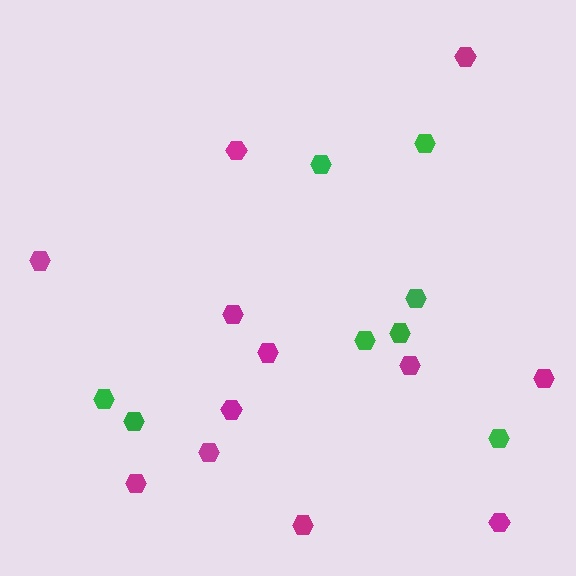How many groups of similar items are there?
There are 2 groups: one group of green hexagons (8) and one group of magenta hexagons (12).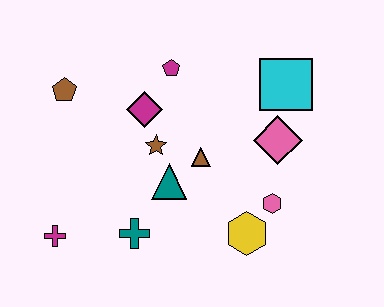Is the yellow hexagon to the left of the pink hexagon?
Yes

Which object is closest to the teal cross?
The teal triangle is closest to the teal cross.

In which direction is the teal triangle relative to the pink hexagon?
The teal triangle is to the left of the pink hexagon.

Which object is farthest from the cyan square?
The magenta cross is farthest from the cyan square.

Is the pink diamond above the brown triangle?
Yes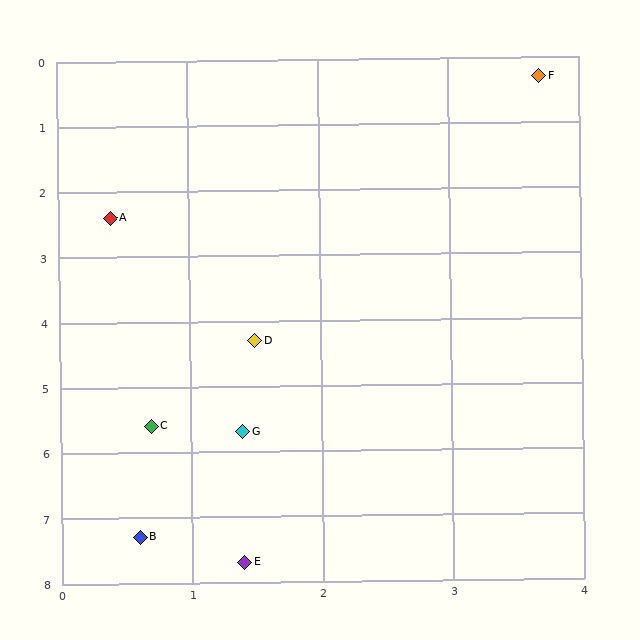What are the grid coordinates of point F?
Point F is at approximately (3.7, 0.3).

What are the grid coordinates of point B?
Point B is at approximately (0.6, 7.3).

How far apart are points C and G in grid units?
Points C and G are about 0.7 grid units apart.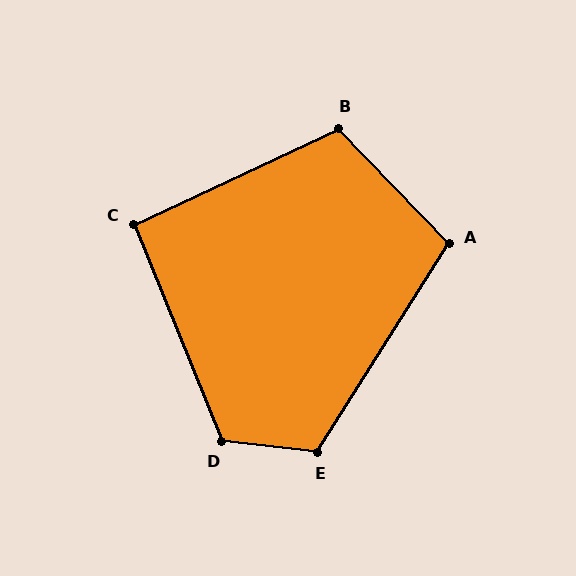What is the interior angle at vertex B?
Approximately 109 degrees (obtuse).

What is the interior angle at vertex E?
Approximately 116 degrees (obtuse).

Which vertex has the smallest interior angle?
C, at approximately 93 degrees.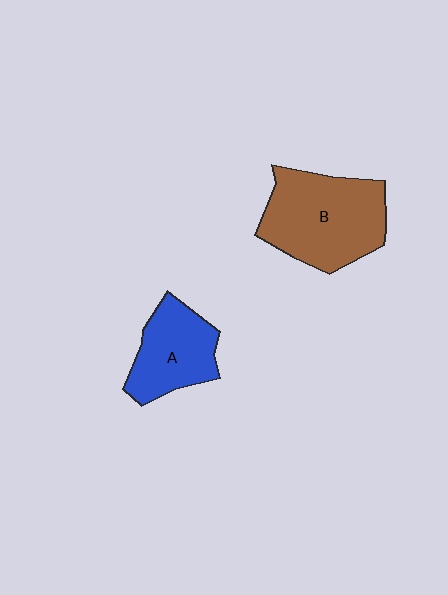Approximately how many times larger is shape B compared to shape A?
Approximately 1.5 times.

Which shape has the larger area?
Shape B (brown).